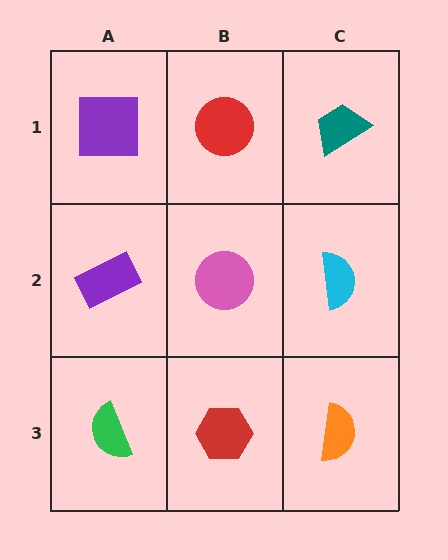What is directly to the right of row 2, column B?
A cyan semicircle.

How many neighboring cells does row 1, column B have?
3.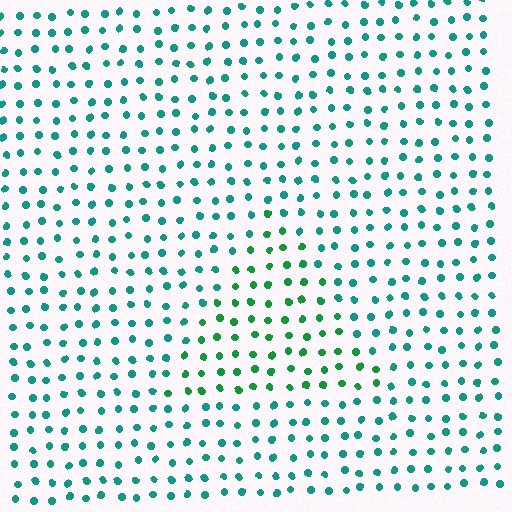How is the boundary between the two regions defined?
The boundary is defined purely by a slight shift in hue (about 33 degrees). Spacing, size, and orientation are identical on both sides.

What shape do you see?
I see a triangle.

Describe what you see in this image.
The image is filled with small teal elements in a uniform arrangement. A triangle-shaped region is visible where the elements are tinted to a slightly different hue, forming a subtle color boundary.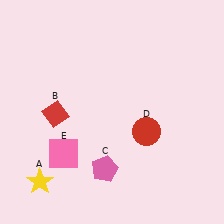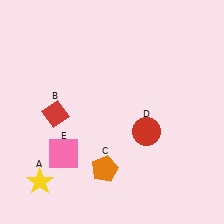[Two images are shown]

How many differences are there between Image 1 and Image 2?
There is 1 difference between the two images.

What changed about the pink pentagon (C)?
In Image 1, C is pink. In Image 2, it changed to orange.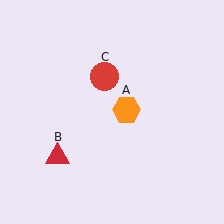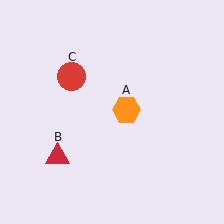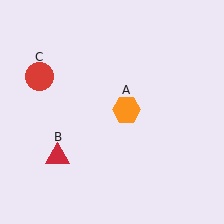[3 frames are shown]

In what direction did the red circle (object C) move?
The red circle (object C) moved left.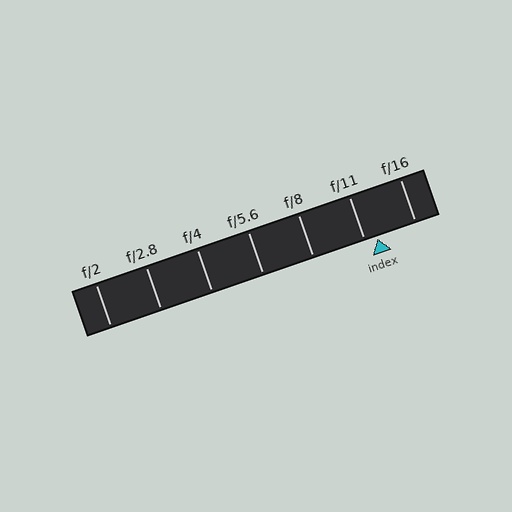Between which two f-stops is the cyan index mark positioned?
The index mark is between f/11 and f/16.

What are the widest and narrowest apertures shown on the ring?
The widest aperture shown is f/2 and the narrowest is f/16.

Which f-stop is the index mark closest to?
The index mark is closest to f/11.